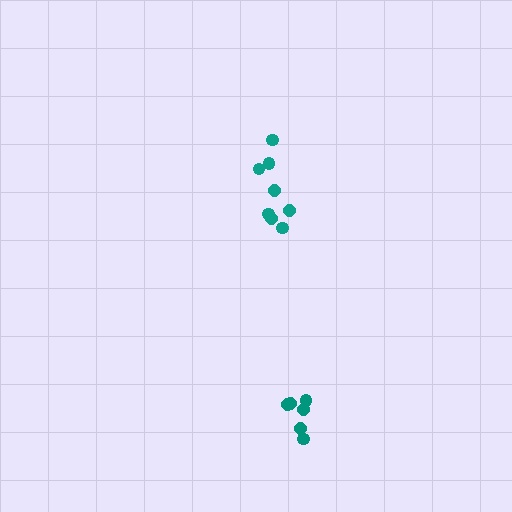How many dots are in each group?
Group 1: 8 dots, Group 2: 6 dots (14 total).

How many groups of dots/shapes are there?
There are 2 groups.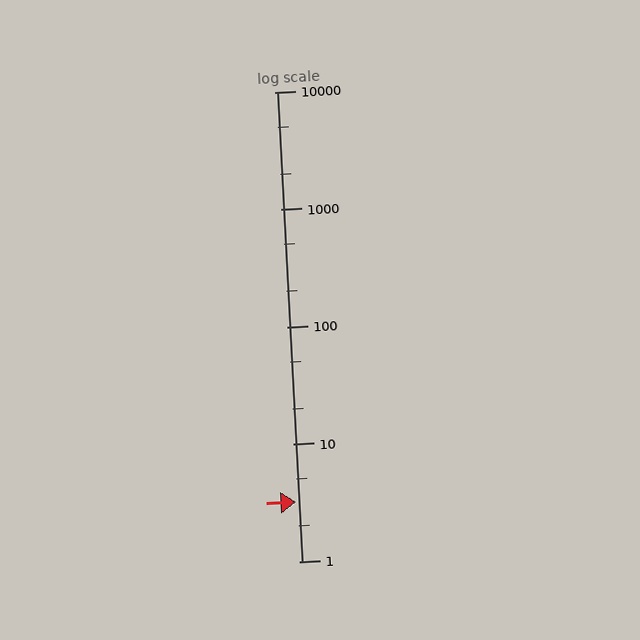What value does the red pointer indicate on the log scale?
The pointer indicates approximately 3.2.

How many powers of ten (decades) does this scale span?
The scale spans 4 decades, from 1 to 10000.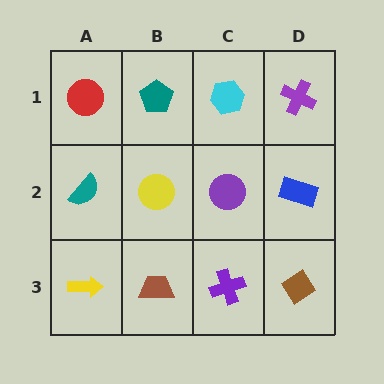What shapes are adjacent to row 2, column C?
A cyan hexagon (row 1, column C), a purple cross (row 3, column C), a yellow circle (row 2, column B), a blue rectangle (row 2, column D).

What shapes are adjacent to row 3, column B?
A yellow circle (row 2, column B), a yellow arrow (row 3, column A), a purple cross (row 3, column C).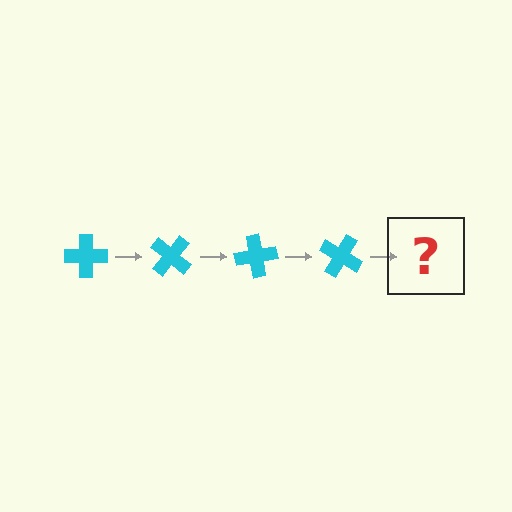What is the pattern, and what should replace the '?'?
The pattern is that the cross rotates 40 degrees each step. The '?' should be a cyan cross rotated 160 degrees.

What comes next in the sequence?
The next element should be a cyan cross rotated 160 degrees.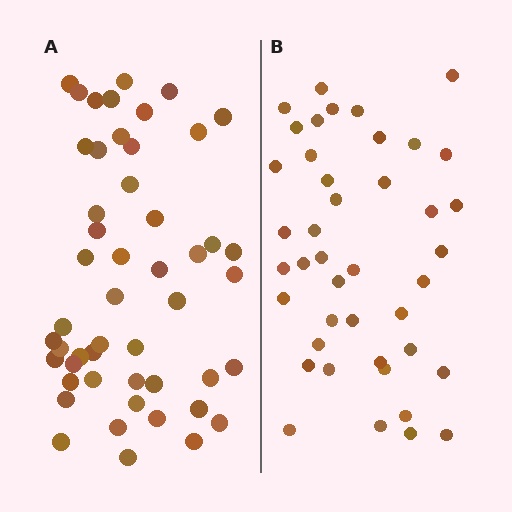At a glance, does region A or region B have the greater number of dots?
Region A (the left region) has more dots.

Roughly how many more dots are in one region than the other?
Region A has roughly 8 or so more dots than region B.